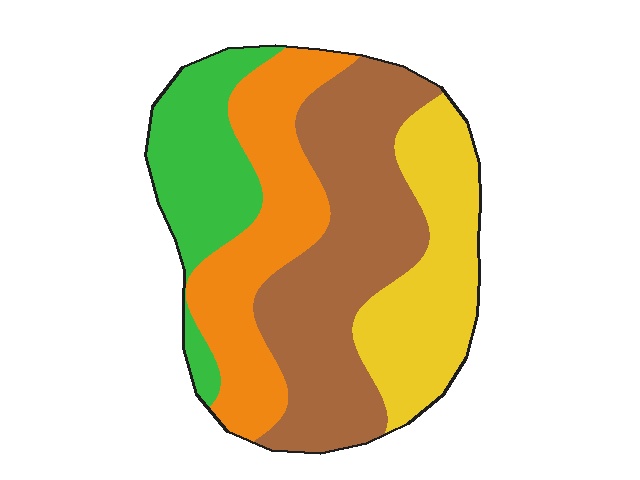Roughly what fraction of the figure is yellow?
Yellow covers roughly 20% of the figure.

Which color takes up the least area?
Green, at roughly 20%.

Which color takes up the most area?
Brown, at roughly 35%.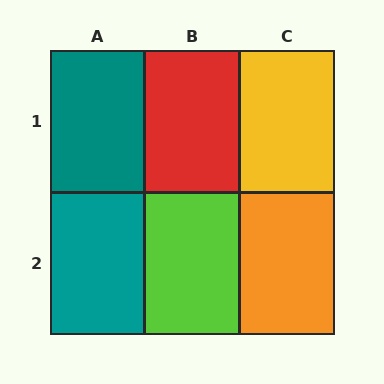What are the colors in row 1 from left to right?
Teal, red, yellow.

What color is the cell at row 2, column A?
Teal.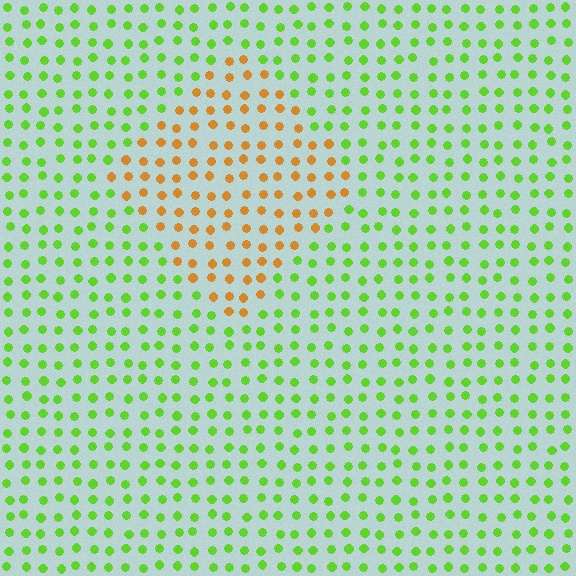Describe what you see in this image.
The image is filled with small lime elements in a uniform arrangement. A diamond-shaped region is visible where the elements are tinted to a slightly different hue, forming a subtle color boundary.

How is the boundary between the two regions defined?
The boundary is defined purely by a slight shift in hue (about 69 degrees). Spacing, size, and orientation are identical on both sides.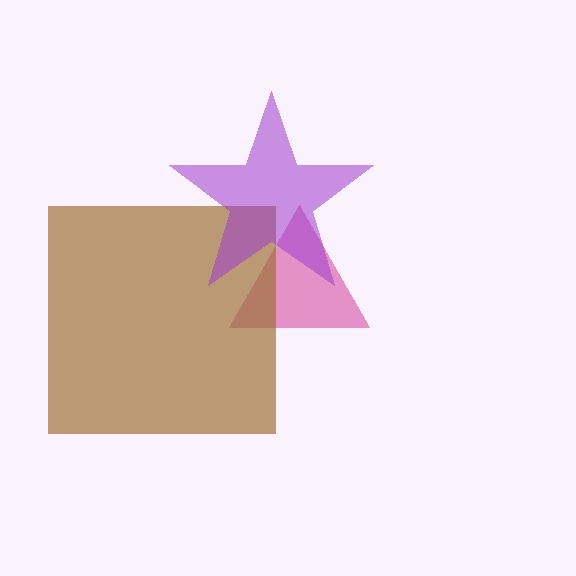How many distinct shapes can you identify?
There are 3 distinct shapes: a magenta triangle, a brown square, a purple star.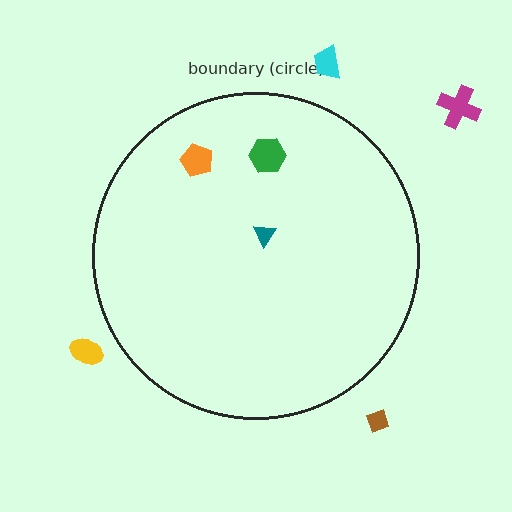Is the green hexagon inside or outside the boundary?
Inside.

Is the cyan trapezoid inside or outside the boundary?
Outside.